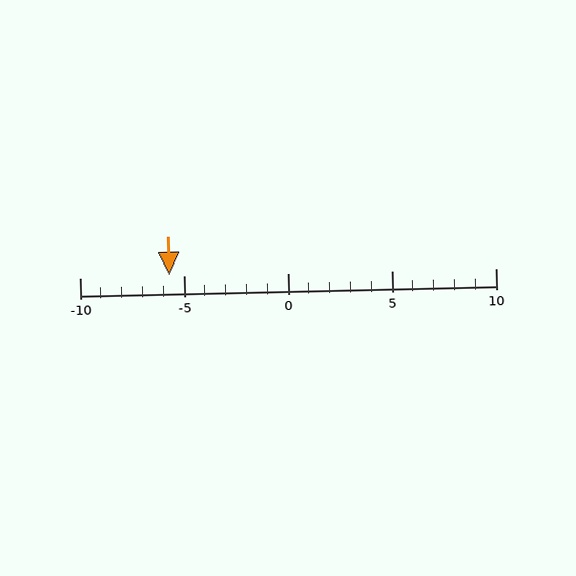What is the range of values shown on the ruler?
The ruler shows values from -10 to 10.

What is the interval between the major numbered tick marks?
The major tick marks are spaced 5 units apart.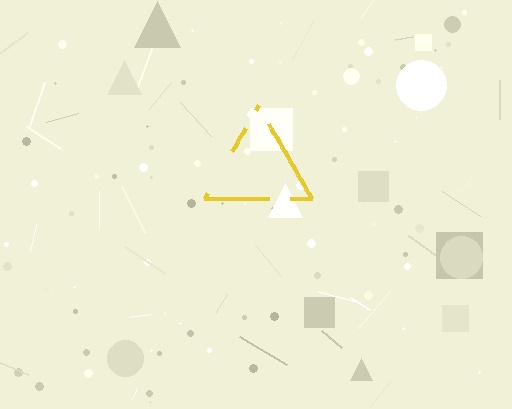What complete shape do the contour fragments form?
The contour fragments form a triangle.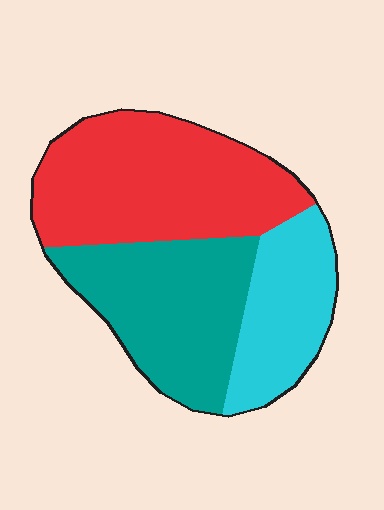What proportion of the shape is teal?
Teal covers roughly 35% of the shape.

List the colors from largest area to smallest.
From largest to smallest: red, teal, cyan.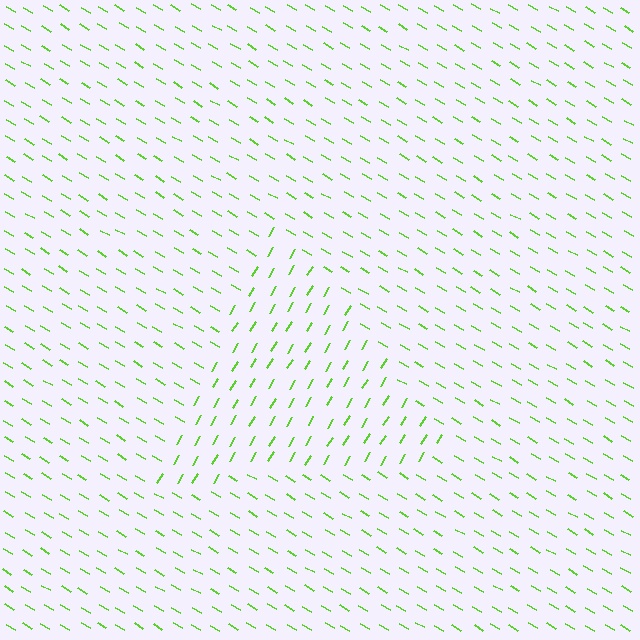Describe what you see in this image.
The image is filled with small lime line segments. A triangle region in the image has lines oriented differently from the surrounding lines, creating a visible texture boundary.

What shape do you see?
I see a triangle.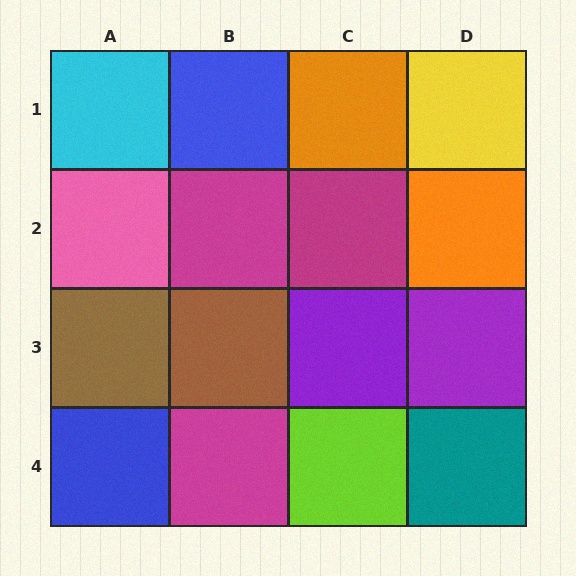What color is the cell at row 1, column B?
Blue.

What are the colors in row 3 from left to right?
Brown, brown, purple, purple.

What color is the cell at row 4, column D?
Teal.